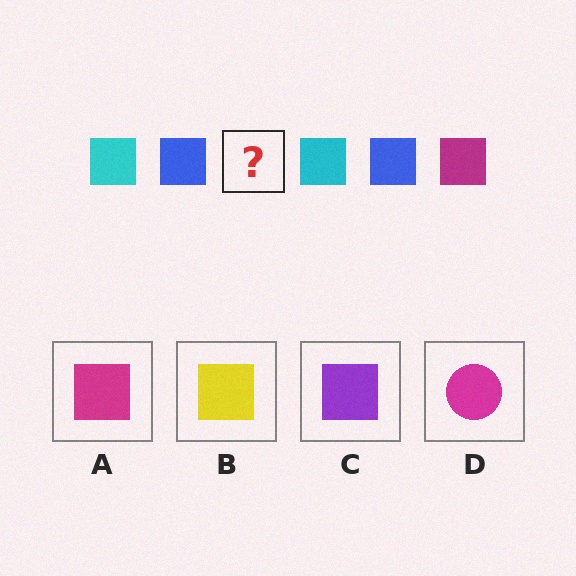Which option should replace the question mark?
Option A.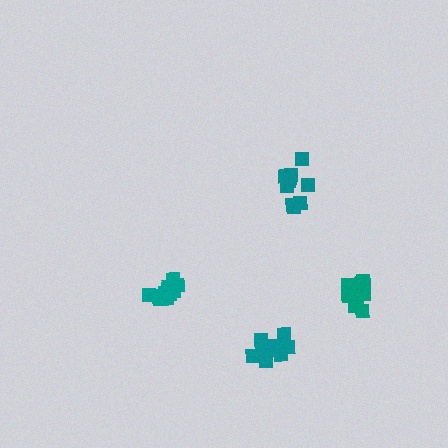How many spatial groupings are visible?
There are 4 spatial groupings.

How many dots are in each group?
Group 1: 10 dots, Group 2: 14 dots, Group 3: 11 dots, Group 4: 10 dots (45 total).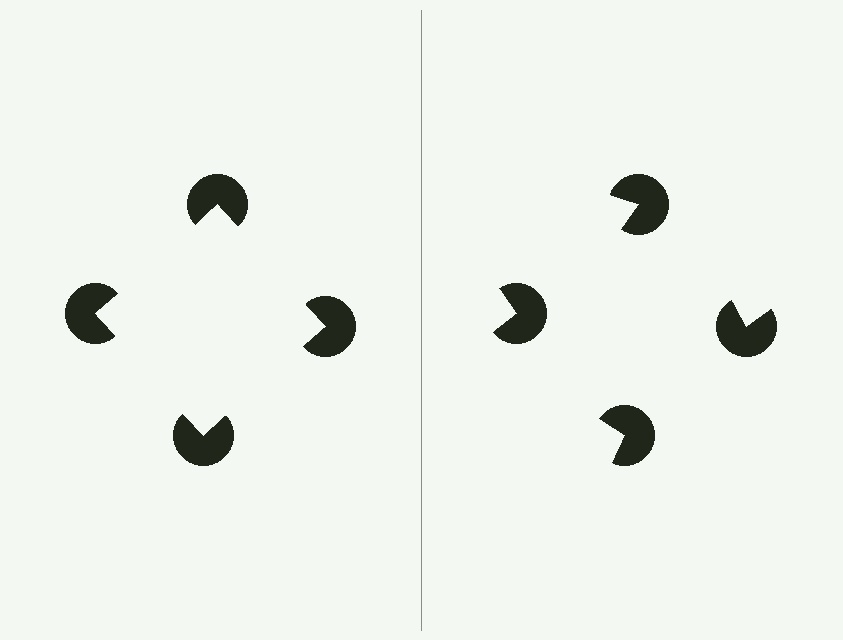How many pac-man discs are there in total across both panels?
8 — 4 on each side.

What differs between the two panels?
The pac-man discs are positioned identically on both sides; only the wedge orientations differ. On the left they align to a square; on the right they are misaligned.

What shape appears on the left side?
An illusory square.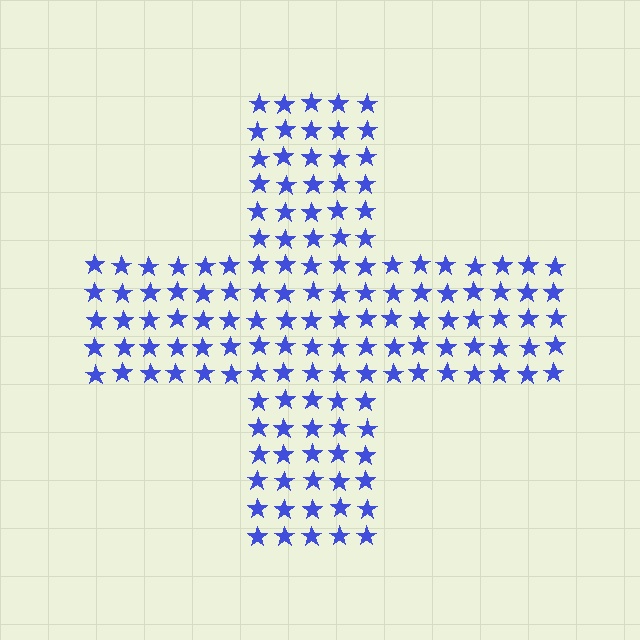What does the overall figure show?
The overall figure shows a cross.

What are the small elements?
The small elements are stars.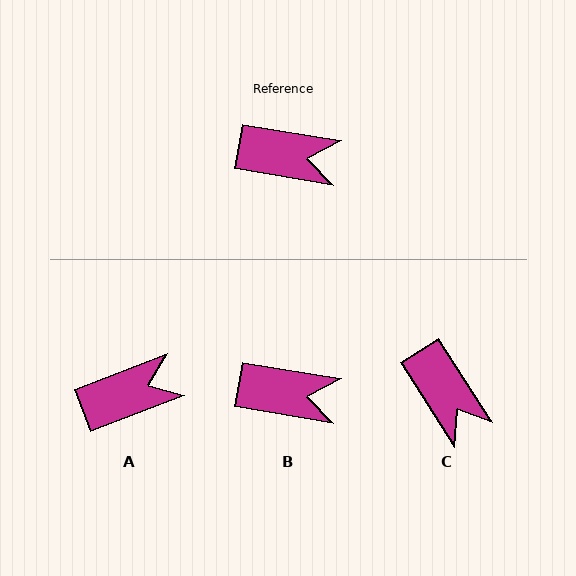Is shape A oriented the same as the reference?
No, it is off by about 31 degrees.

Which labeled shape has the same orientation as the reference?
B.